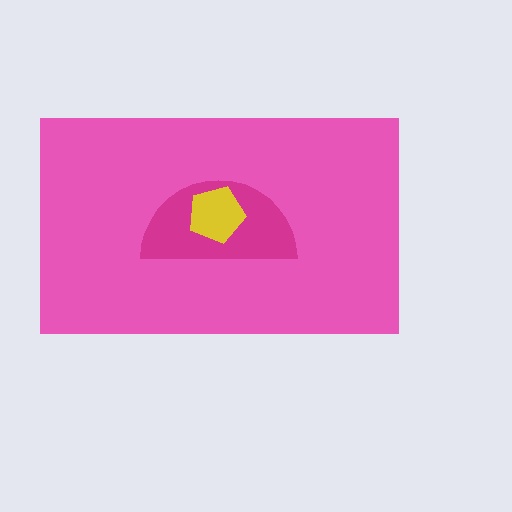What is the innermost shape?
The yellow pentagon.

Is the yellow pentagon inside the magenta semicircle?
Yes.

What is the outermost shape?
The pink rectangle.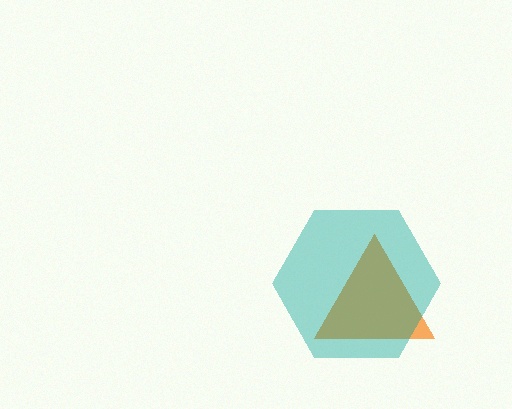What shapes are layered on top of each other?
The layered shapes are: an orange triangle, a teal hexagon.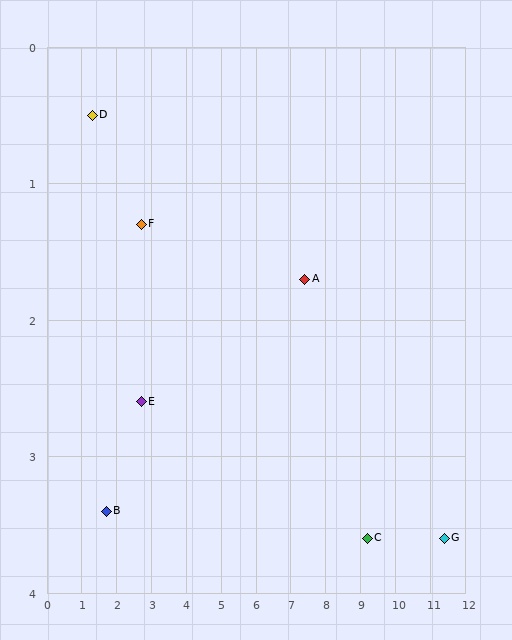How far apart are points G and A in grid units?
Points G and A are about 4.4 grid units apart.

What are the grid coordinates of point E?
Point E is at approximately (2.7, 2.6).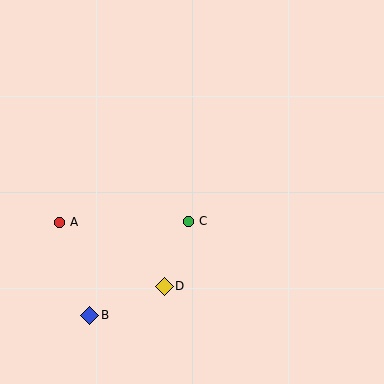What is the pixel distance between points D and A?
The distance between D and A is 123 pixels.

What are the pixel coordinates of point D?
Point D is at (164, 286).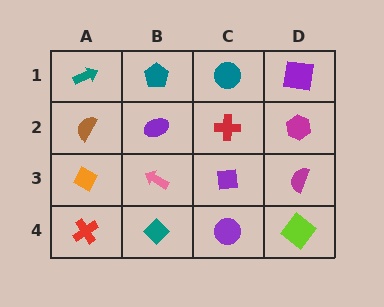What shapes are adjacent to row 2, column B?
A teal pentagon (row 1, column B), a pink arrow (row 3, column B), a brown semicircle (row 2, column A), a red cross (row 2, column C).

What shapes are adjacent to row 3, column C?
A red cross (row 2, column C), a purple circle (row 4, column C), a pink arrow (row 3, column B), a magenta semicircle (row 3, column D).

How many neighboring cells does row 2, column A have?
3.